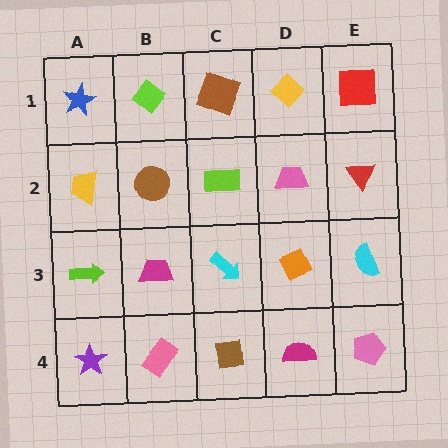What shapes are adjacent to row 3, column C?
A lime rectangle (row 2, column C), a brown square (row 4, column C), a magenta trapezoid (row 3, column B), an orange diamond (row 3, column D).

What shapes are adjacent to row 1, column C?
A lime rectangle (row 2, column C), a lime diamond (row 1, column B), a yellow diamond (row 1, column D).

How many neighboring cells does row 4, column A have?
2.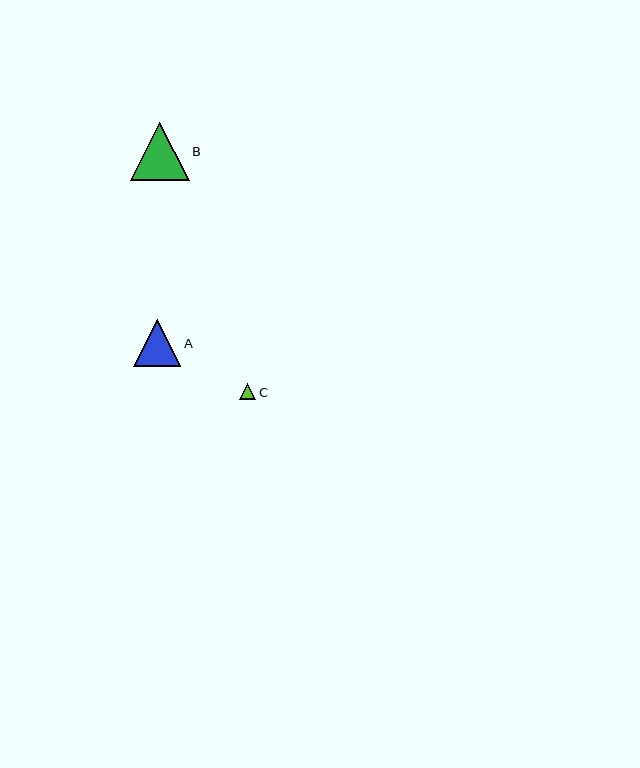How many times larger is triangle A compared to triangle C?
Triangle A is approximately 2.9 times the size of triangle C.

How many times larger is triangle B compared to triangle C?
Triangle B is approximately 3.7 times the size of triangle C.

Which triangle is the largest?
Triangle B is the largest with a size of approximately 59 pixels.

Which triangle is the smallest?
Triangle C is the smallest with a size of approximately 16 pixels.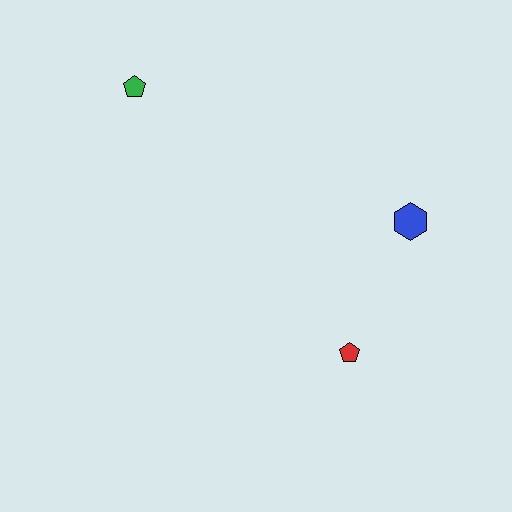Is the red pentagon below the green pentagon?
Yes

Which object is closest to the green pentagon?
The blue hexagon is closest to the green pentagon.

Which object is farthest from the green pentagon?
The red pentagon is farthest from the green pentagon.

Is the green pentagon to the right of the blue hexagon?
No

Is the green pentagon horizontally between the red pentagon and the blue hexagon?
No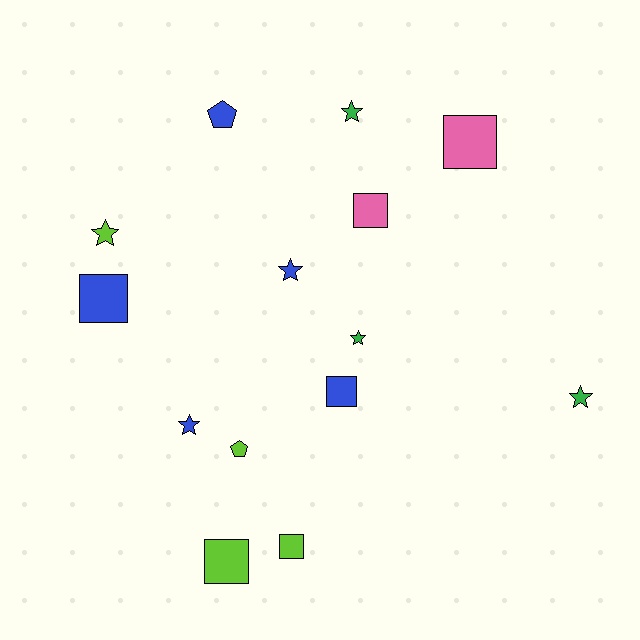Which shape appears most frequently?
Square, with 6 objects.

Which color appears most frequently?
Blue, with 5 objects.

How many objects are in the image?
There are 14 objects.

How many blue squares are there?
There are 2 blue squares.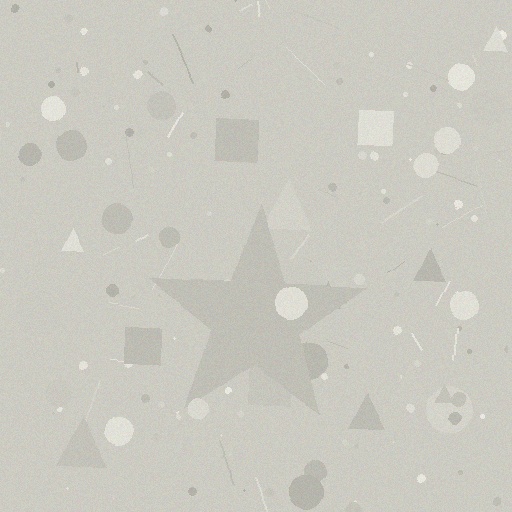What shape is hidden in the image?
A star is hidden in the image.